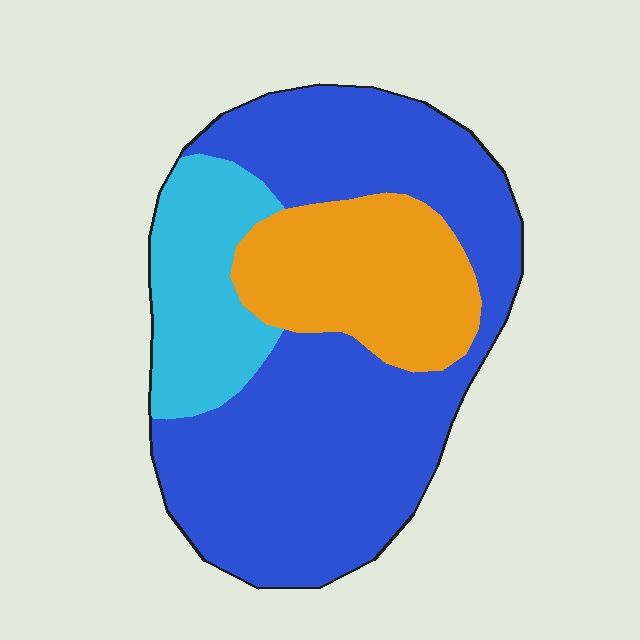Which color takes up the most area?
Blue, at roughly 60%.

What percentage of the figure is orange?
Orange covers 22% of the figure.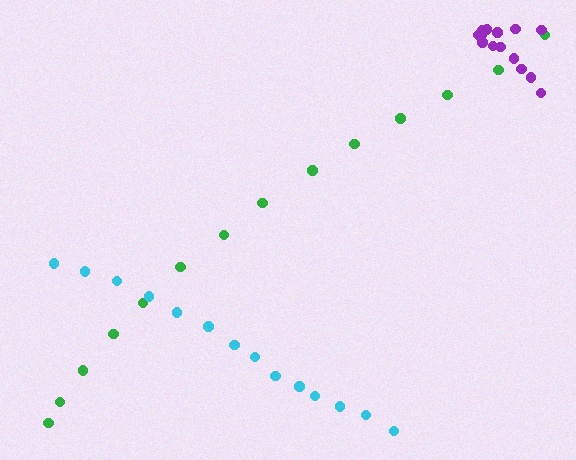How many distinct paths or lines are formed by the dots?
There are 3 distinct paths.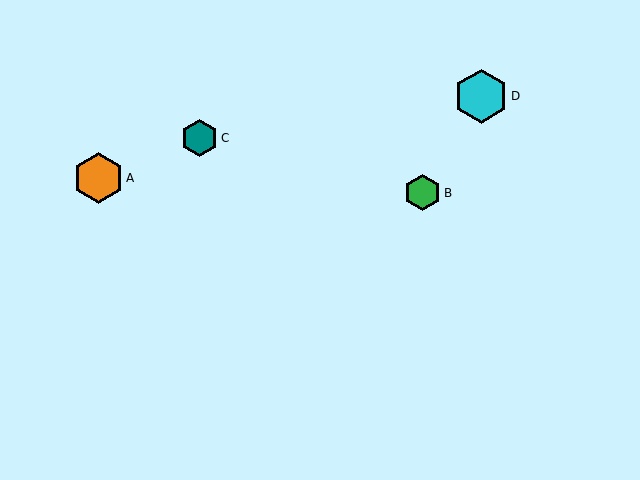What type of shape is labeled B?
Shape B is a green hexagon.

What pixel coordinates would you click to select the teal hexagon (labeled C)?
Click at (200, 138) to select the teal hexagon C.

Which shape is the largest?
The cyan hexagon (labeled D) is the largest.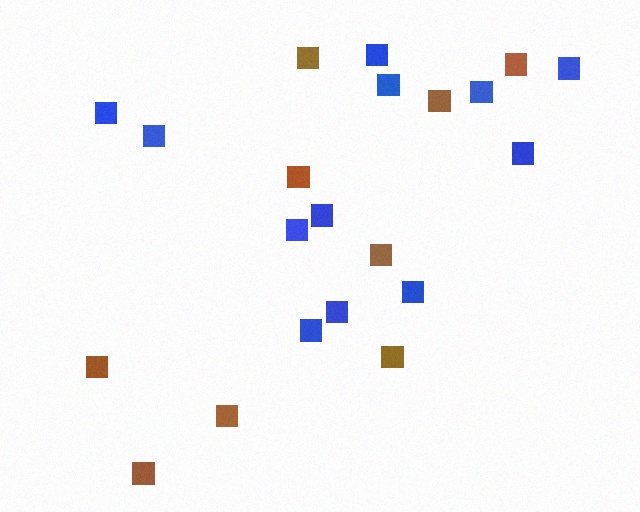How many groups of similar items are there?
There are 2 groups: one group of brown squares (9) and one group of blue squares (12).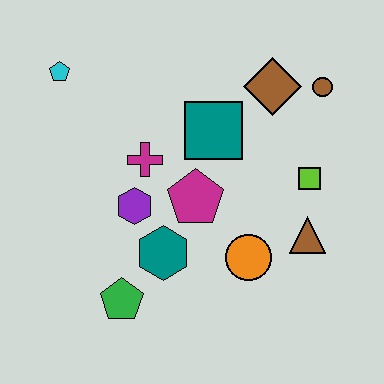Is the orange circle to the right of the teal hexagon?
Yes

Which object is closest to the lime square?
The brown triangle is closest to the lime square.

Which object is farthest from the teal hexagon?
The brown circle is farthest from the teal hexagon.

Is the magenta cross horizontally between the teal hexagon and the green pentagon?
Yes